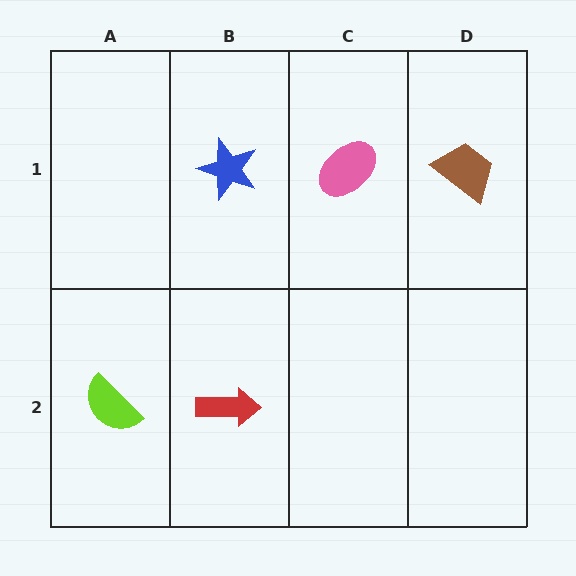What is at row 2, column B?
A red arrow.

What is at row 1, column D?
A brown trapezoid.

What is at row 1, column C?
A pink ellipse.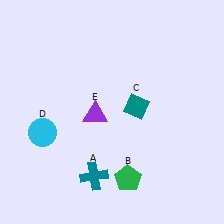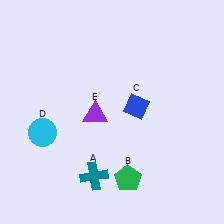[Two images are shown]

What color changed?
The diamond (C) changed from teal in Image 1 to blue in Image 2.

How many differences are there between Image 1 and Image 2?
There is 1 difference between the two images.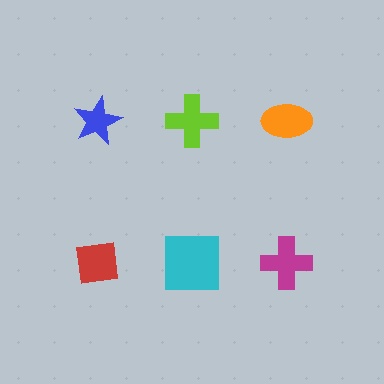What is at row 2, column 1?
A red square.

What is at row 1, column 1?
A blue star.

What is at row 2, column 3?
A magenta cross.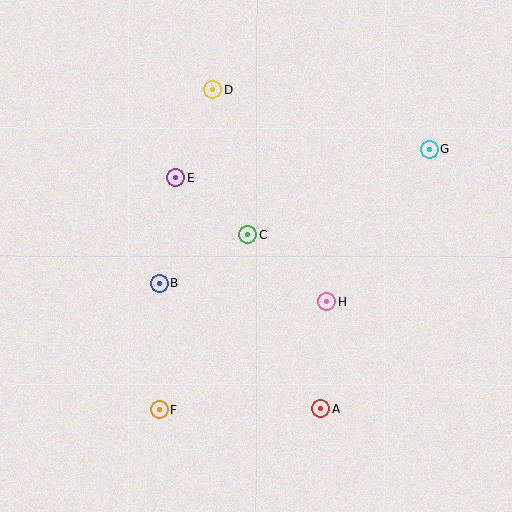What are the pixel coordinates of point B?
Point B is at (159, 283).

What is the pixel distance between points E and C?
The distance between E and C is 92 pixels.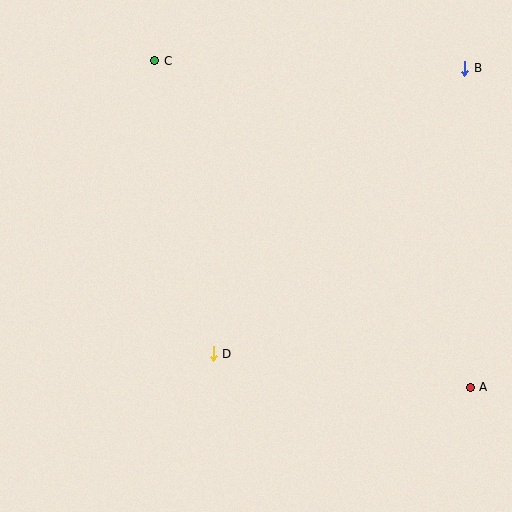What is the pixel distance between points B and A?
The distance between B and A is 319 pixels.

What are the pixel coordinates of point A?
Point A is at (470, 387).